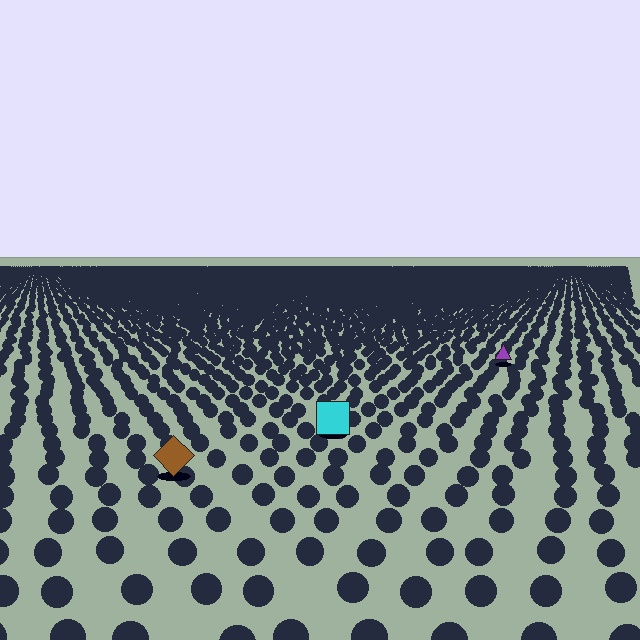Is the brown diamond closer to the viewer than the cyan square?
Yes. The brown diamond is closer — you can tell from the texture gradient: the ground texture is coarser near it.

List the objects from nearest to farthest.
From nearest to farthest: the brown diamond, the cyan square, the purple triangle.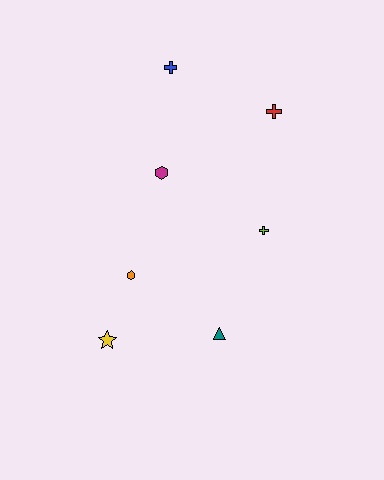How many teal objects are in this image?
There is 1 teal object.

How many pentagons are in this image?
There are no pentagons.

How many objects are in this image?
There are 7 objects.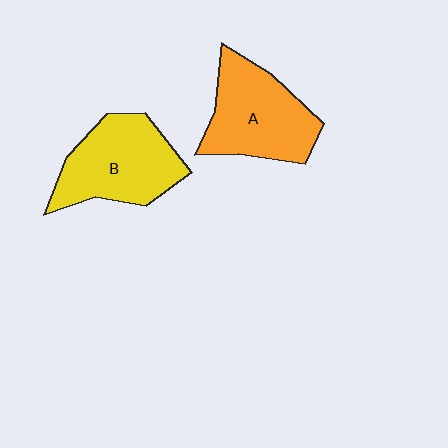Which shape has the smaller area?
Shape A (orange).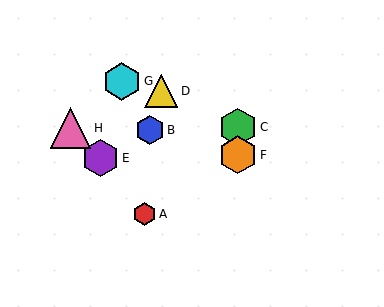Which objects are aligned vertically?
Objects C, F are aligned vertically.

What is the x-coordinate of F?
Object F is at x≈238.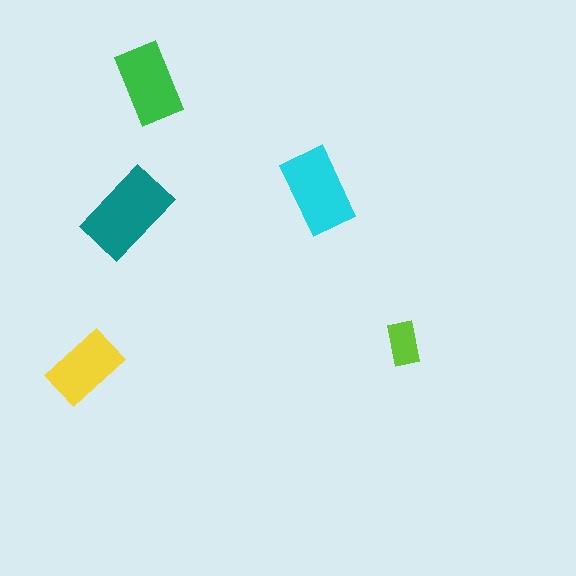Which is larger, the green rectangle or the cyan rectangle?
The cyan one.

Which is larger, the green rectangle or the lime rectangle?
The green one.